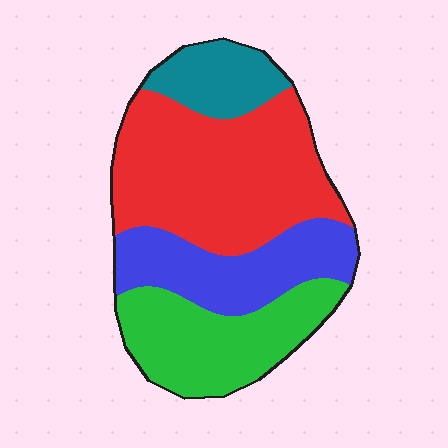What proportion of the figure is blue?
Blue covers 22% of the figure.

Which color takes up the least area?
Teal, at roughly 10%.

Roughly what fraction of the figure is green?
Green takes up about one quarter (1/4) of the figure.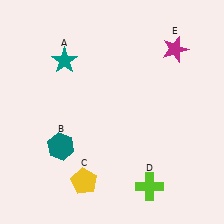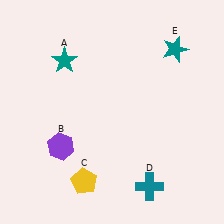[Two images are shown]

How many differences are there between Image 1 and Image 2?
There are 3 differences between the two images.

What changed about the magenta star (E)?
In Image 1, E is magenta. In Image 2, it changed to teal.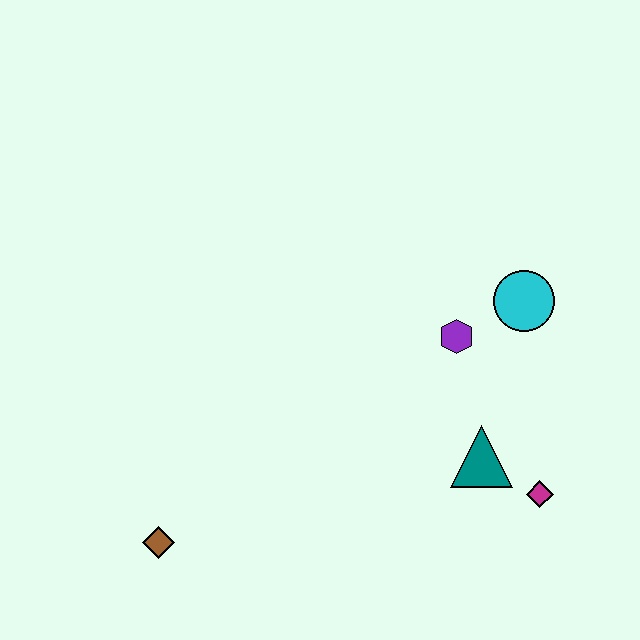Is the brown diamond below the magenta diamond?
Yes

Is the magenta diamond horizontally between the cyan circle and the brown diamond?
No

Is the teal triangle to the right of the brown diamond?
Yes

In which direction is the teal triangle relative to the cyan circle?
The teal triangle is below the cyan circle.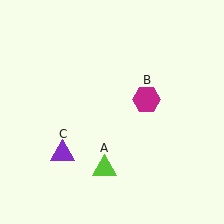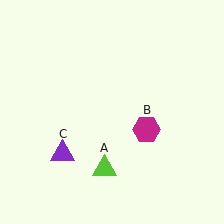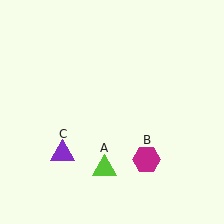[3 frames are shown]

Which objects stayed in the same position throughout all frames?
Lime triangle (object A) and purple triangle (object C) remained stationary.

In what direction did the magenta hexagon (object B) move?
The magenta hexagon (object B) moved down.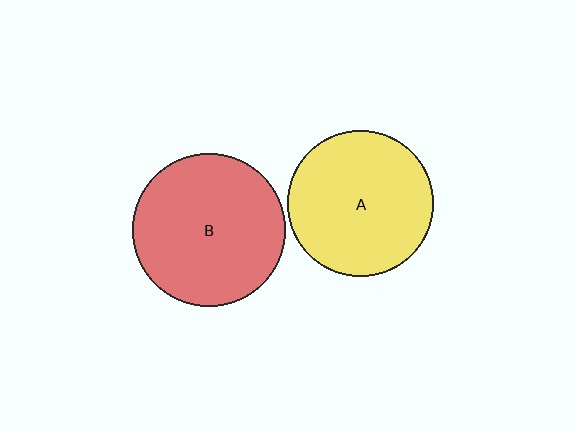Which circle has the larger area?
Circle B (red).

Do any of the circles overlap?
No, none of the circles overlap.